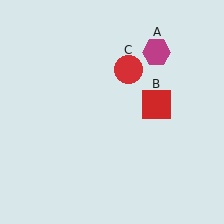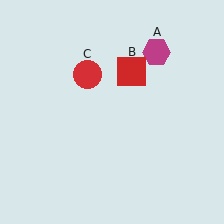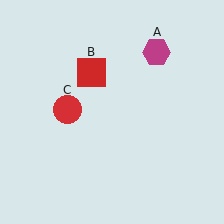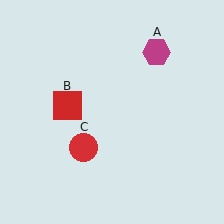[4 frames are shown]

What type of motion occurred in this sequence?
The red square (object B), red circle (object C) rotated counterclockwise around the center of the scene.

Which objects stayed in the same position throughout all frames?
Magenta hexagon (object A) remained stationary.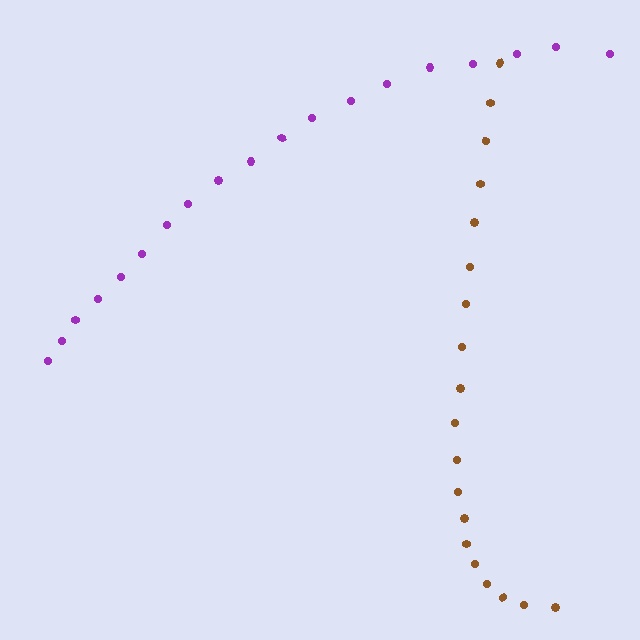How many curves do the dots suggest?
There are 2 distinct paths.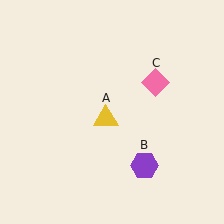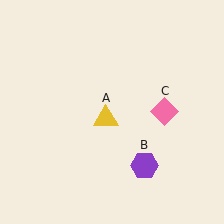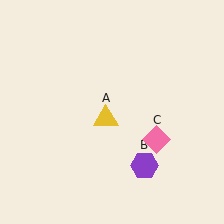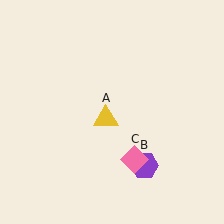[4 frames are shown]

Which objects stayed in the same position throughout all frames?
Yellow triangle (object A) and purple hexagon (object B) remained stationary.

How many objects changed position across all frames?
1 object changed position: pink diamond (object C).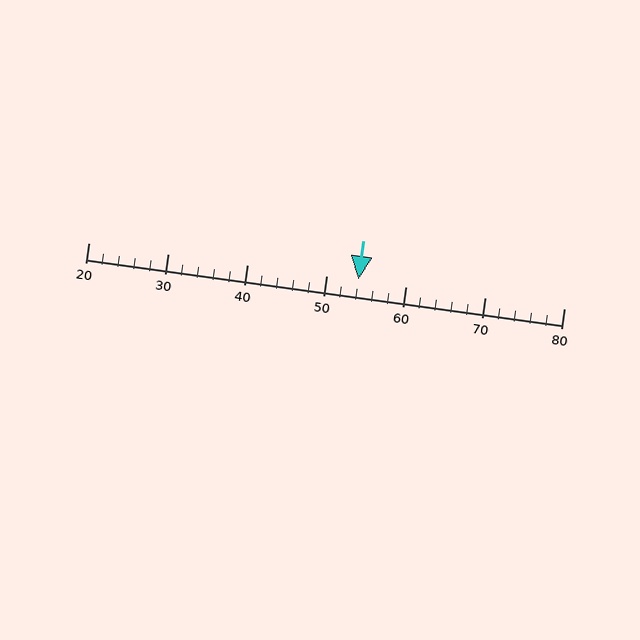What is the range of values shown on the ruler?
The ruler shows values from 20 to 80.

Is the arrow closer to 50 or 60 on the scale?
The arrow is closer to 50.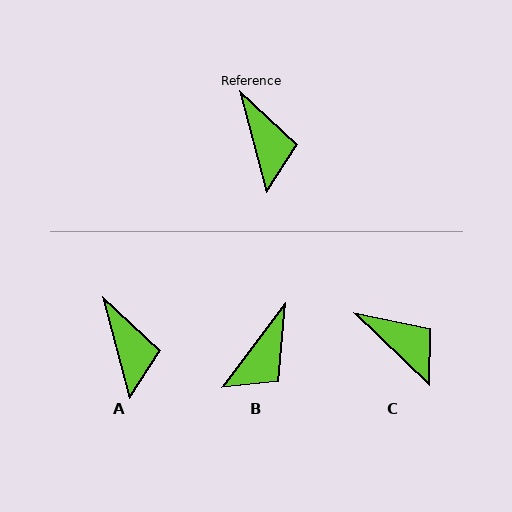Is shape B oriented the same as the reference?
No, it is off by about 52 degrees.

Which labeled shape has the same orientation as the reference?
A.